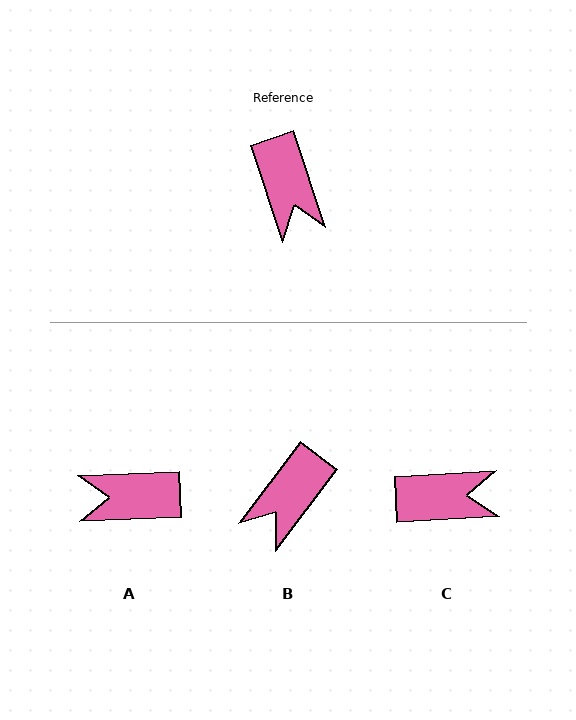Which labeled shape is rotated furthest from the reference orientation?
A, about 106 degrees away.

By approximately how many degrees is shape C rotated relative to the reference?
Approximately 75 degrees counter-clockwise.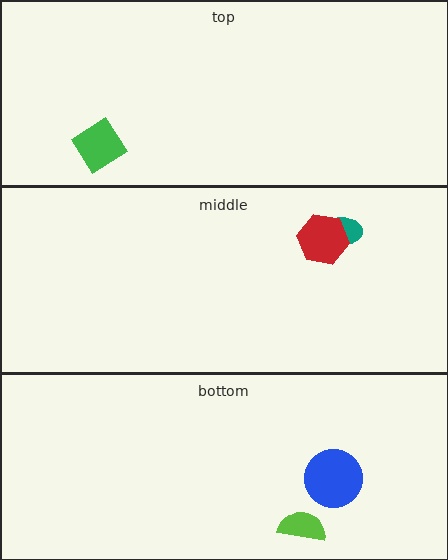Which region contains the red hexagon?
The middle region.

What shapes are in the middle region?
The teal ellipse, the red hexagon.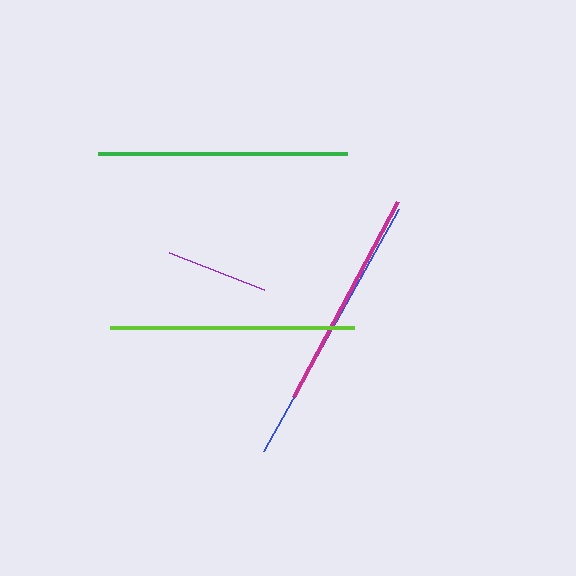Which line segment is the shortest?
The purple line is the shortest at approximately 101 pixels.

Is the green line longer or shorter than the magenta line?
The green line is longer than the magenta line.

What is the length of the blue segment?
The blue segment is approximately 277 pixels long.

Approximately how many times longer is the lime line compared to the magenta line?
The lime line is approximately 1.1 times the length of the magenta line.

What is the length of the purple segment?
The purple segment is approximately 101 pixels long.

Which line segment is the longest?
The blue line is the longest at approximately 277 pixels.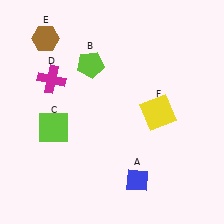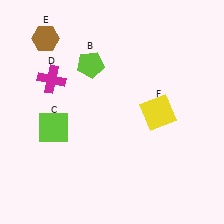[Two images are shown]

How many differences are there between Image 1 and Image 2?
There is 1 difference between the two images.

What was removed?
The blue diamond (A) was removed in Image 2.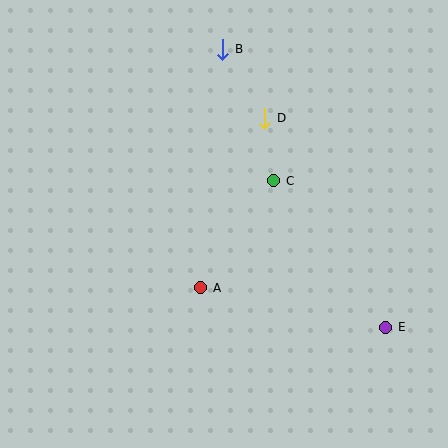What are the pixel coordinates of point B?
Point B is at (223, 49).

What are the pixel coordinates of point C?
Point C is at (274, 181).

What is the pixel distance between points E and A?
The distance between E and A is 189 pixels.